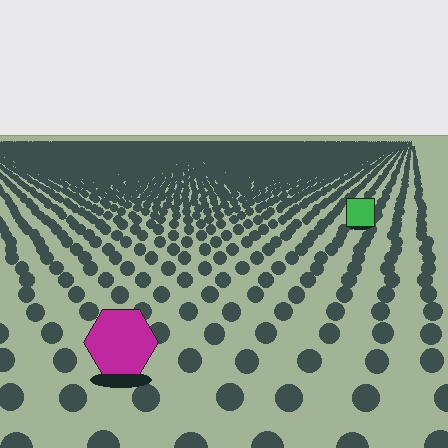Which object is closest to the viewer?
The magenta hexagon is closest. The texture marks near it are larger and more spread out.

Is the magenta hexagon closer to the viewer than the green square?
Yes. The magenta hexagon is closer — you can tell from the texture gradient: the ground texture is coarser near it.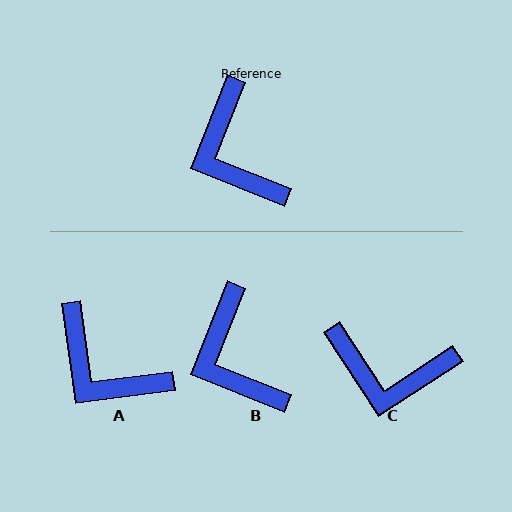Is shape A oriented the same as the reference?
No, it is off by about 29 degrees.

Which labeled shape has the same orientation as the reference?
B.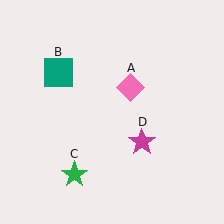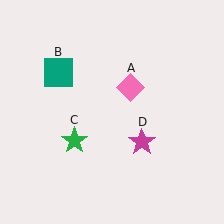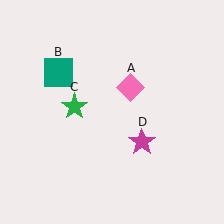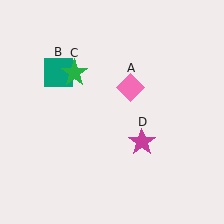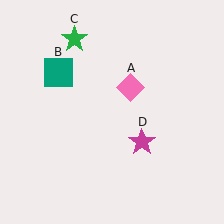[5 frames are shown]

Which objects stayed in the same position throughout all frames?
Pink diamond (object A) and teal square (object B) and magenta star (object D) remained stationary.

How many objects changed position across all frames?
1 object changed position: green star (object C).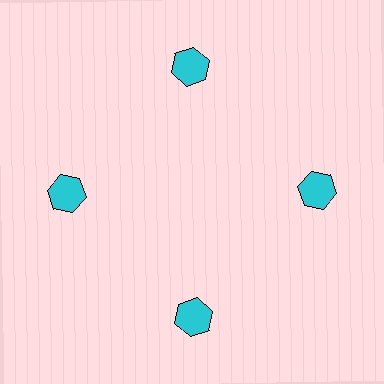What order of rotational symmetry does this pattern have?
This pattern has 4-fold rotational symmetry.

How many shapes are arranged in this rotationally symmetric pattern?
There are 4 shapes, arranged in 4 groups of 1.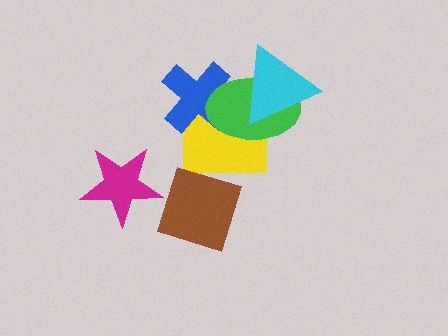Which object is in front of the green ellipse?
The cyan triangle is in front of the green ellipse.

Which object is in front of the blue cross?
The green ellipse is in front of the blue cross.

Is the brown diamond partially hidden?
No, no other shape covers it.